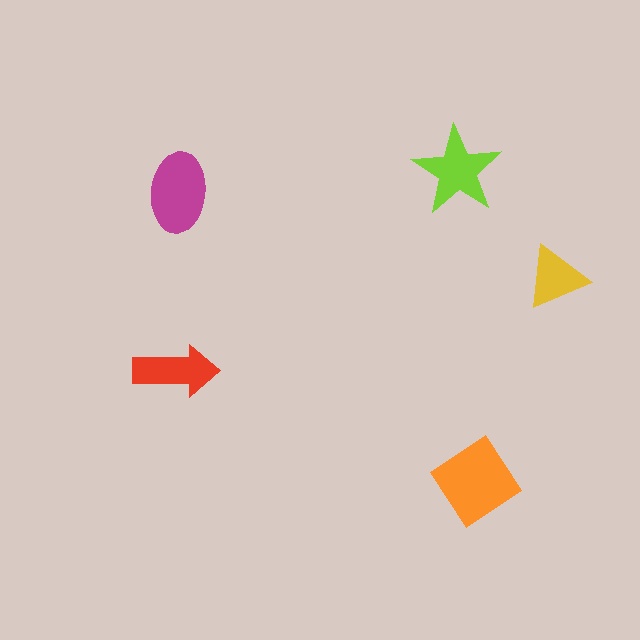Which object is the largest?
The orange diamond.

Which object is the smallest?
The yellow triangle.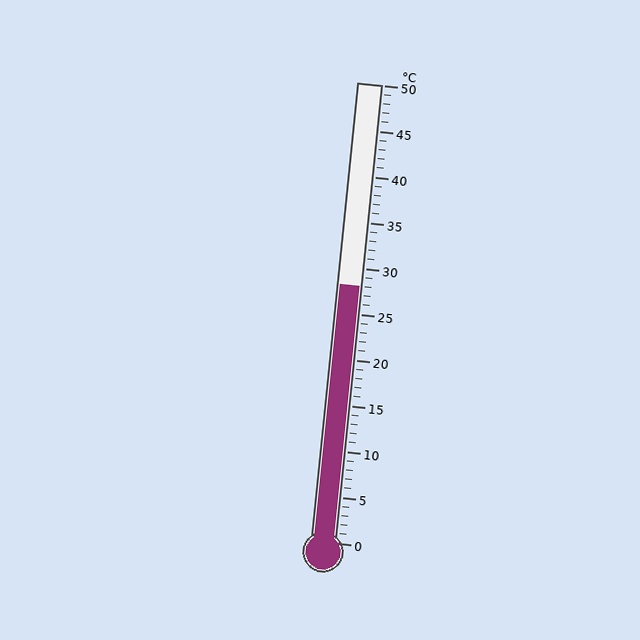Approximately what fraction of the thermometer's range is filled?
The thermometer is filled to approximately 55% of its range.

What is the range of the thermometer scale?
The thermometer scale ranges from 0°C to 50°C.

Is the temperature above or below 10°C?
The temperature is above 10°C.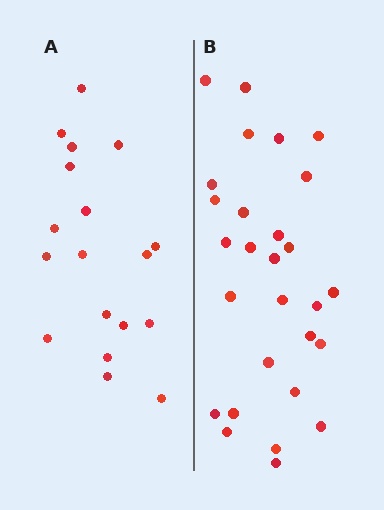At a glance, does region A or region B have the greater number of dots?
Region B (the right region) has more dots.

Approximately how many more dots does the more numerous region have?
Region B has roughly 10 or so more dots than region A.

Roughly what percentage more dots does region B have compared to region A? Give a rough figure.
About 55% more.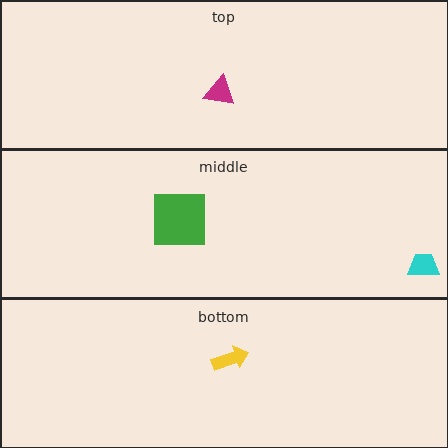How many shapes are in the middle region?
2.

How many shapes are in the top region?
1.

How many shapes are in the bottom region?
1.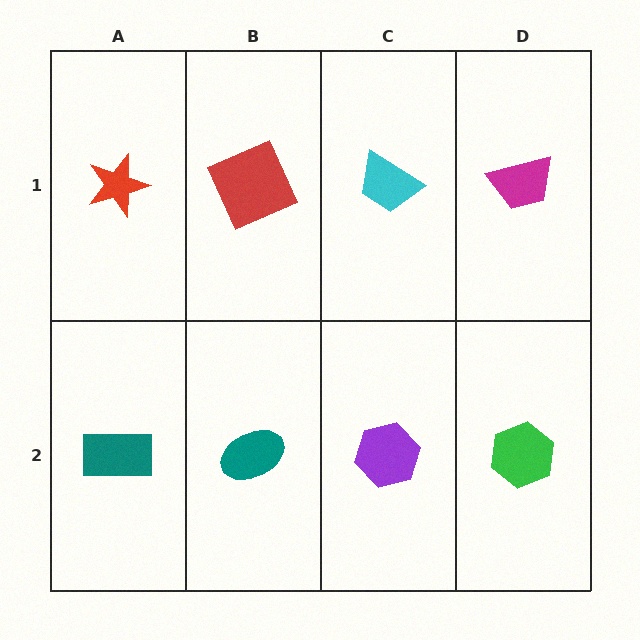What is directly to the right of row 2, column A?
A teal ellipse.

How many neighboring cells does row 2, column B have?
3.